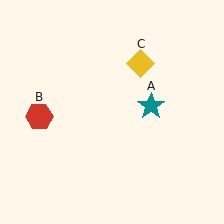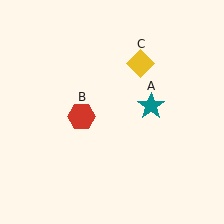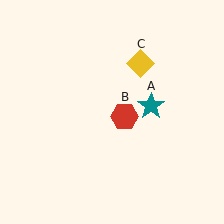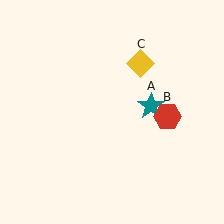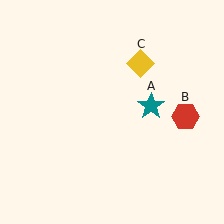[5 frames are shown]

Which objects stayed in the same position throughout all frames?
Teal star (object A) and yellow diamond (object C) remained stationary.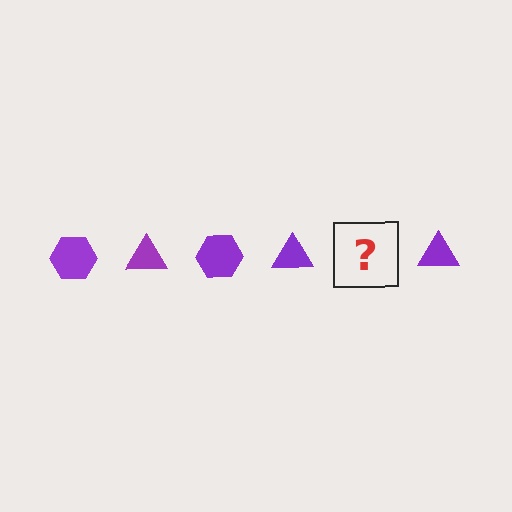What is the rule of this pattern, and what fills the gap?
The rule is that the pattern cycles through hexagon, triangle shapes in purple. The gap should be filled with a purple hexagon.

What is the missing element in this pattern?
The missing element is a purple hexagon.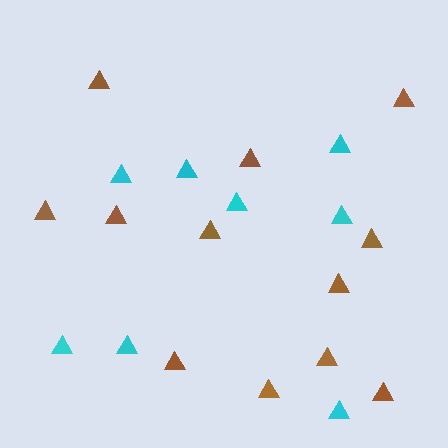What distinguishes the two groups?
There are 2 groups: one group of brown triangles (12) and one group of cyan triangles (8).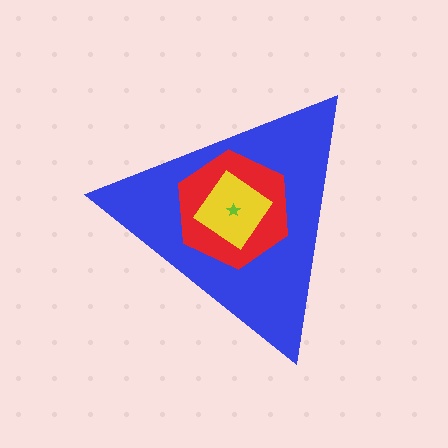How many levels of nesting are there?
4.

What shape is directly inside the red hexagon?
The yellow diamond.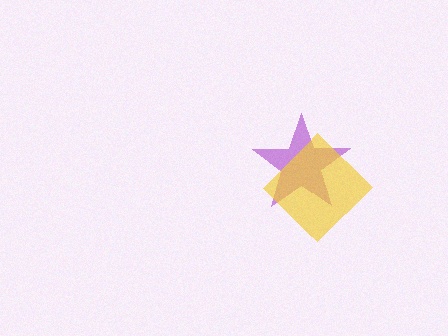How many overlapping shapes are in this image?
There are 2 overlapping shapes in the image.